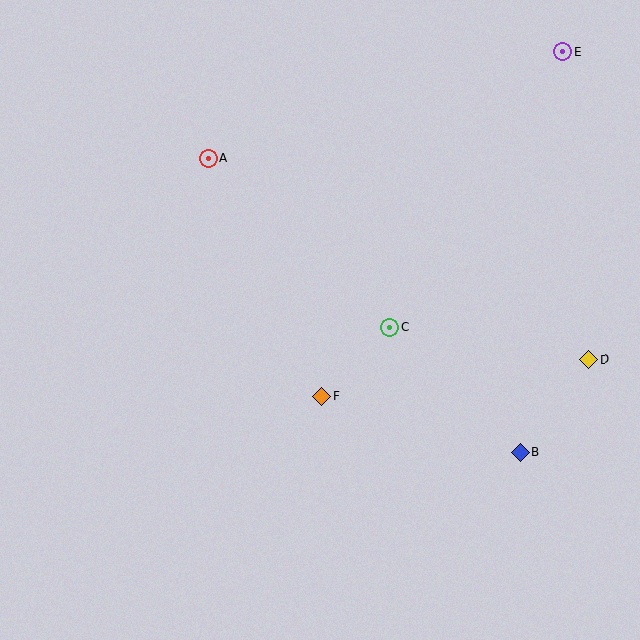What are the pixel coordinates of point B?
Point B is at (520, 453).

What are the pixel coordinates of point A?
Point A is at (208, 158).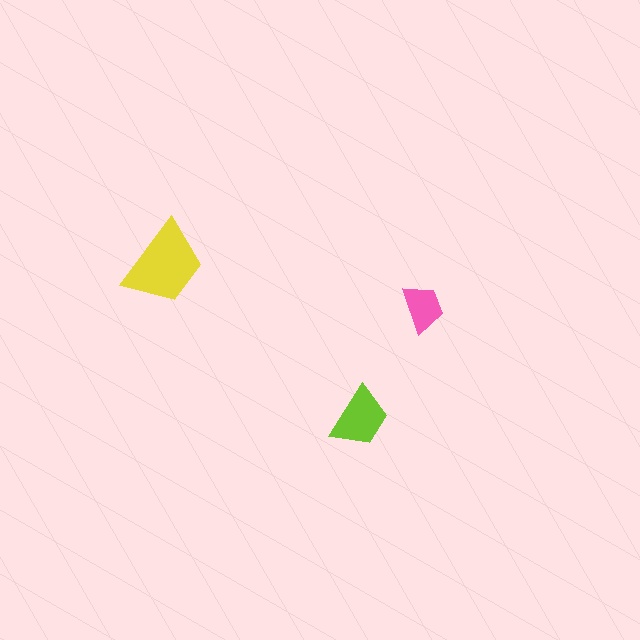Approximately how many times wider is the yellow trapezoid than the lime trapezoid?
About 1.5 times wider.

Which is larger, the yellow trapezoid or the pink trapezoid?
The yellow one.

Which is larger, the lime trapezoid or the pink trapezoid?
The lime one.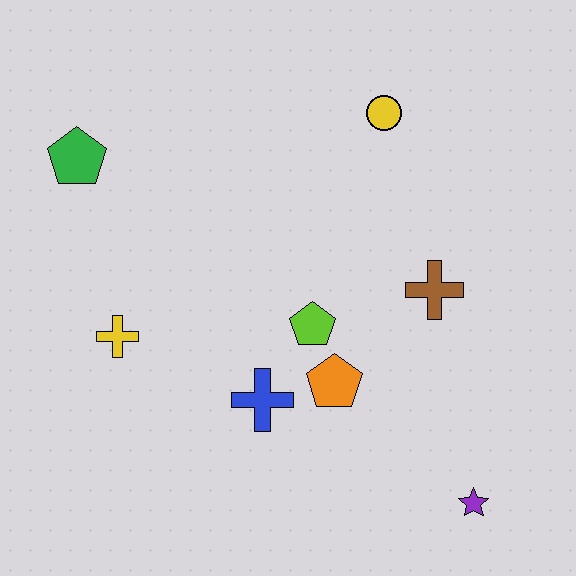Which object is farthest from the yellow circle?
The purple star is farthest from the yellow circle.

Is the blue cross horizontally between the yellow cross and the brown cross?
Yes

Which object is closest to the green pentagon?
The yellow cross is closest to the green pentagon.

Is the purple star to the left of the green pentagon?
No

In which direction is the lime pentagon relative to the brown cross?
The lime pentagon is to the left of the brown cross.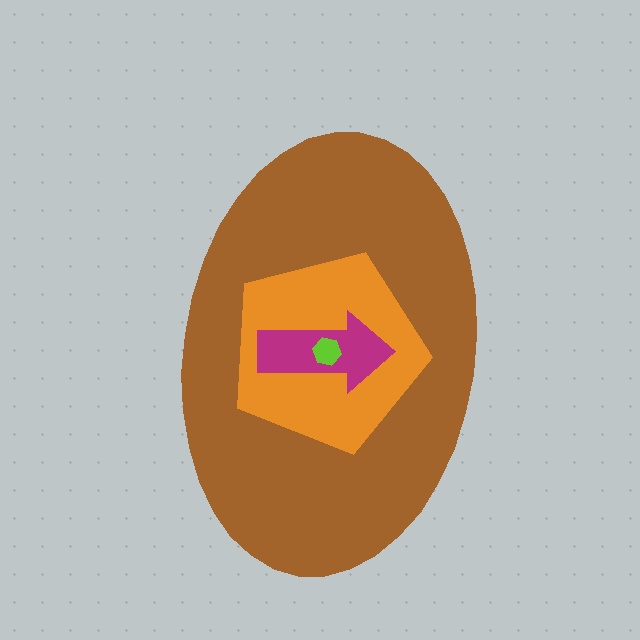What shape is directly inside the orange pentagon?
The magenta arrow.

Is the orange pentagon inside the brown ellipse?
Yes.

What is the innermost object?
The lime hexagon.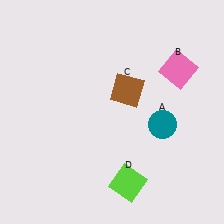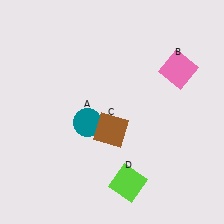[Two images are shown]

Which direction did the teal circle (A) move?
The teal circle (A) moved left.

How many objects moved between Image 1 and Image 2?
2 objects moved between the two images.